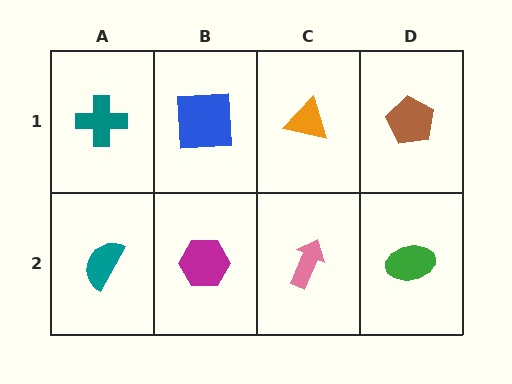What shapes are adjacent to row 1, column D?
A green ellipse (row 2, column D), an orange triangle (row 1, column C).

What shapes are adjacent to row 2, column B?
A blue square (row 1, column B), a teal semicircle (row 2, column A), a pink arrow (row 2, column C).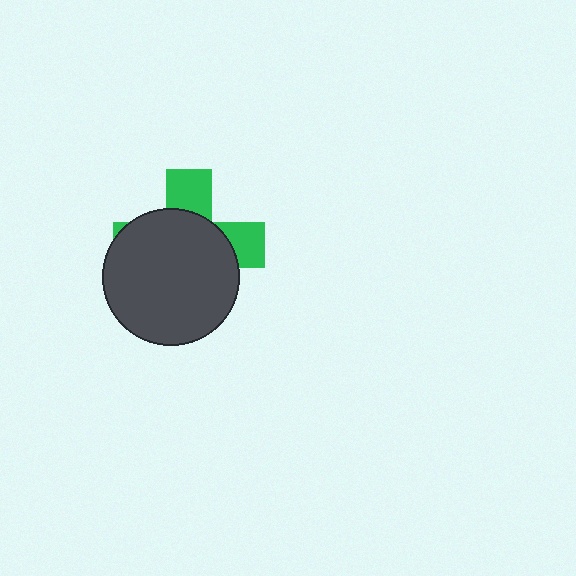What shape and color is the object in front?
The object in front is a dark gray circle.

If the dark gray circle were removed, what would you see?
You would see the complete green cross.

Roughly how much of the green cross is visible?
A small part of it is visible (roughly 31%).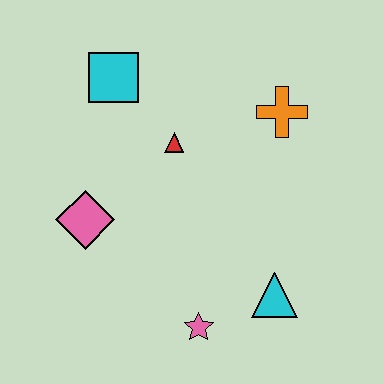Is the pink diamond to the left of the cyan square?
Yes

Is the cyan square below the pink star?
No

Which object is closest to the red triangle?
The cyan square is closest to the red triangle.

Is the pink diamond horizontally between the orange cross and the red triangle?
No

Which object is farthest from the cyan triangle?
The cyan square is farthest from the cyan triangle.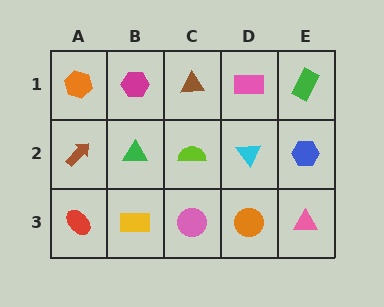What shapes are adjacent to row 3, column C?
A lime semicircle (row 2, column C), a yellow rectangle (row 3, column B), an orange circle (row 3, column D).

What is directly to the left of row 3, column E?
An orange circle.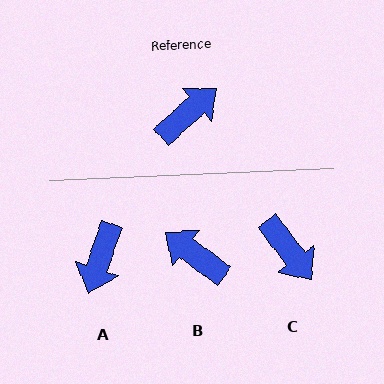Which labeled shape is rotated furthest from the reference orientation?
A, about 150 degrees away.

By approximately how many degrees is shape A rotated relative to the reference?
Approximately 150 degrees clockwise.